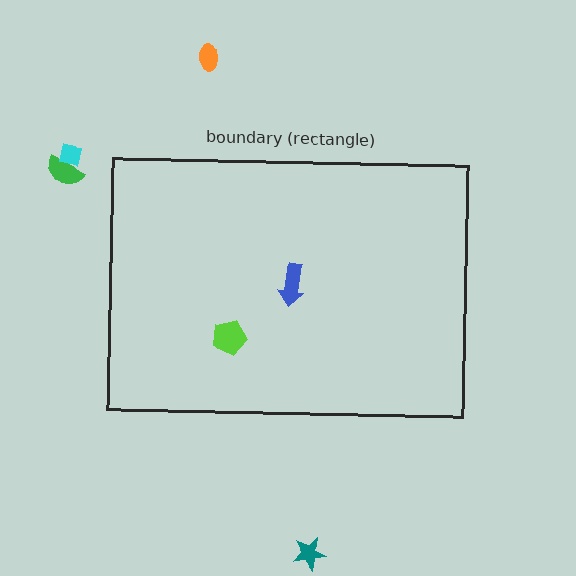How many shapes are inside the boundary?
2 inside, 4 outside.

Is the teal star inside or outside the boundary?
Outside.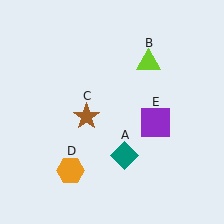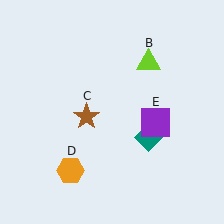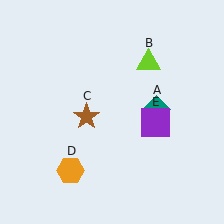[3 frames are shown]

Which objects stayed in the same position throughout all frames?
Lime triangle (object B) and brown star (object C) and orange hexagon (object D) and purple square (object E) remained stationary.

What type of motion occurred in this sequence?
The teal diamond (object A) rotated counterclockwise around the center of the scene.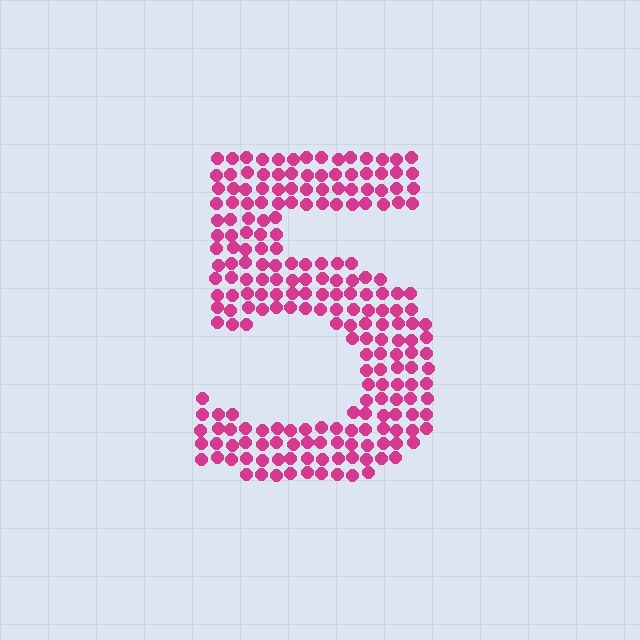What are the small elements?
The small elements are circles.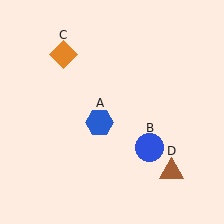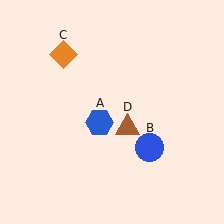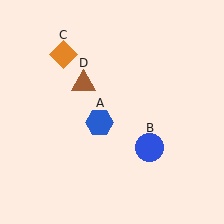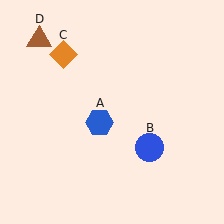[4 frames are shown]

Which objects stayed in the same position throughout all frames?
Blue hexagon (object A) and blue circle (object B) and orange diamond (object C) remained stationary.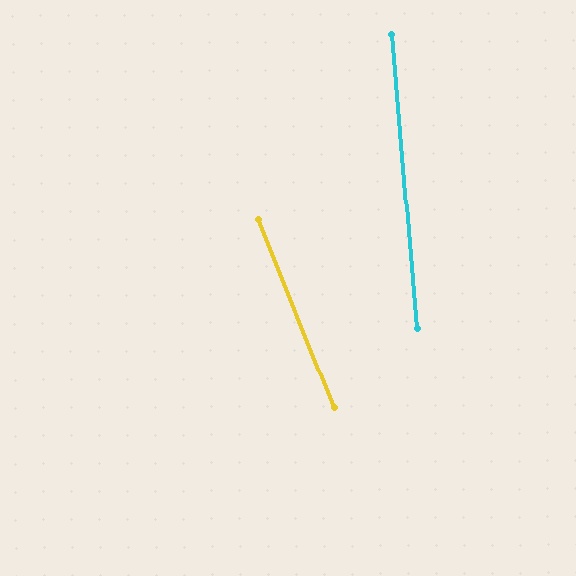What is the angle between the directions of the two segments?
Approximately 17 degrees.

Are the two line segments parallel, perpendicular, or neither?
Neither parallel nor perpendicular — they differ by about 17°.